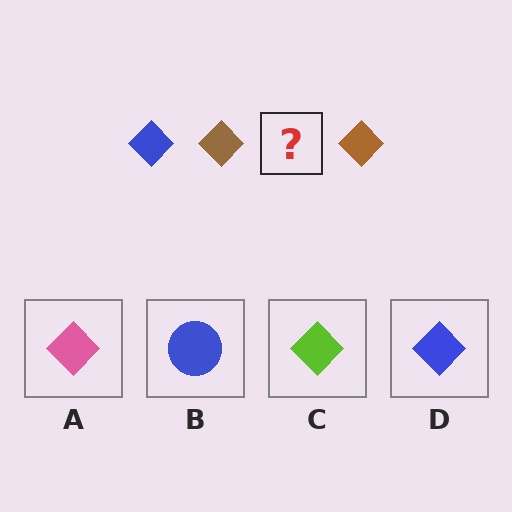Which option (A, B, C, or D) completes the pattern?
D.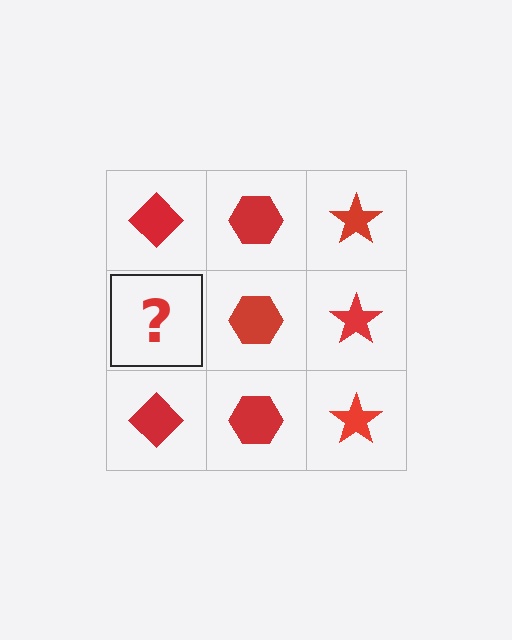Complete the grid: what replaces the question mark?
The question mark should be replaced with a red diamond.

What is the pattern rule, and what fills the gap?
The rule is that each column has a consistent shape. The gap should be filled with a red diamond.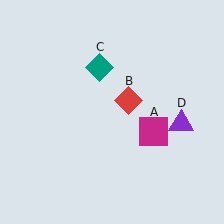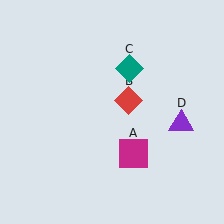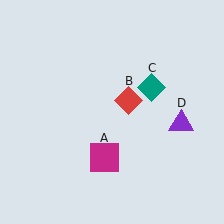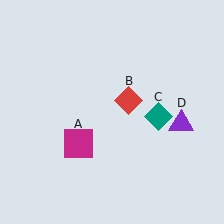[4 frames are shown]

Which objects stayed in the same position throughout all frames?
Red diamond (object B) and purple triangle (object D) remained stationary.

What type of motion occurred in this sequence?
The magenta square (object A), teal diamond (object C) rotated clockwise around the center of the scene.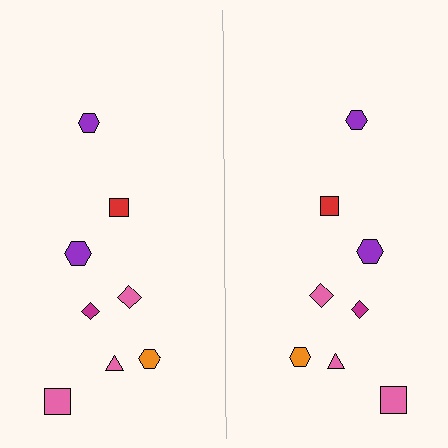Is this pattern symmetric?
Yes, this pattern has bilateral (reflection) symmetry.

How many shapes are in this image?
There are 16 shapes in this image.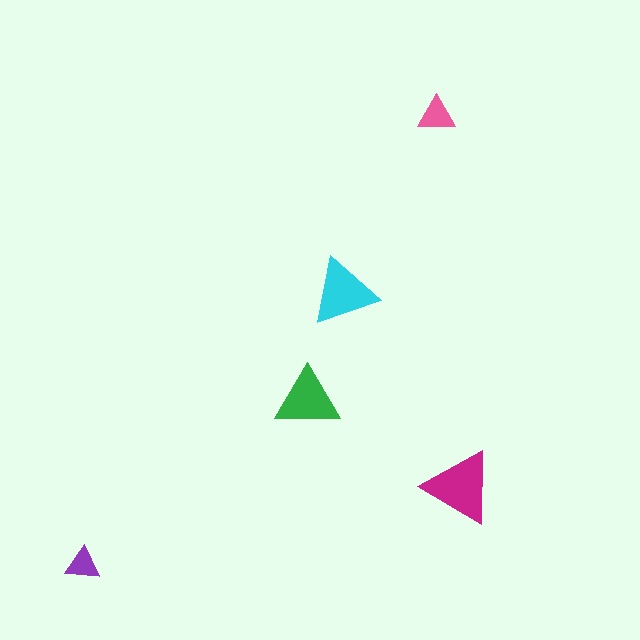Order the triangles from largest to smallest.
the magenta one, the cyan one, the green one, the pink one, the purple one.